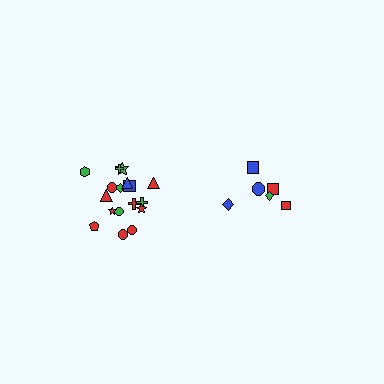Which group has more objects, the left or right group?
The left group.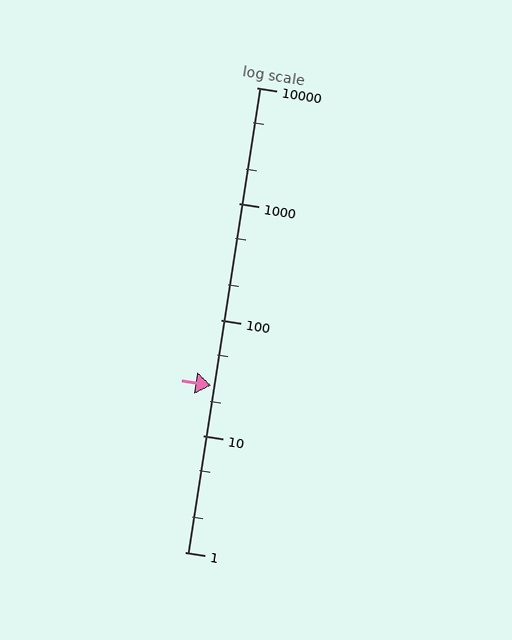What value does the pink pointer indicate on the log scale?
The pointer indicates approximately 27.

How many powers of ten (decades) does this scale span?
The scale spans 4 decades, from 1 to 10000.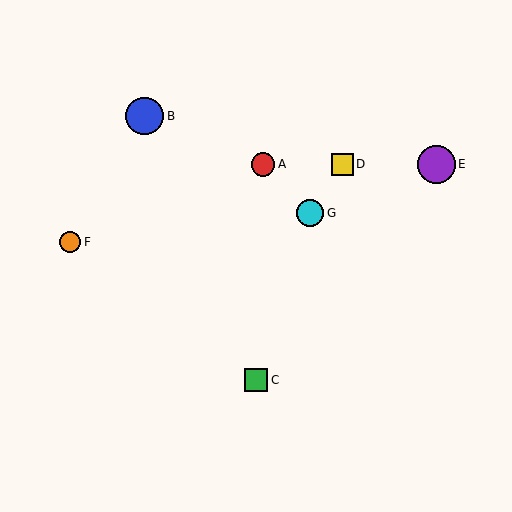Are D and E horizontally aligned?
Yes, both are at y≈164.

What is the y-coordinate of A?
Object A is at y≈164.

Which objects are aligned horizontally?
Objects A, D, E are aligned horizontally.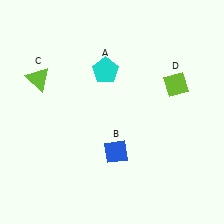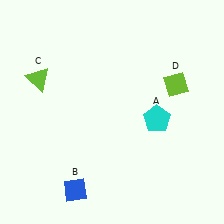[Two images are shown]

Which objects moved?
The objects that moved are: the cyan pentagon (A), the blue diamond (B).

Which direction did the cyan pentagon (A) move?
The cyan pentagon (A) moved right.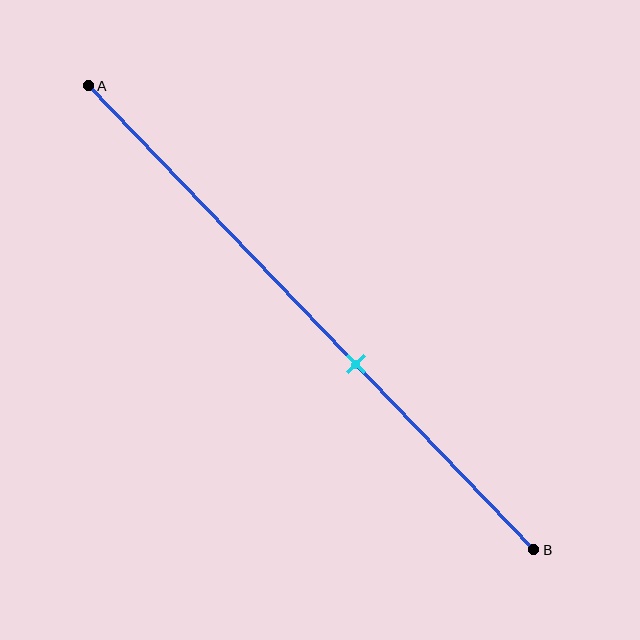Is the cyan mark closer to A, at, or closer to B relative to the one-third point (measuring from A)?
The cyan mark is closer to point B than the one-third point of segment AB.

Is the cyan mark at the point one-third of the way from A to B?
No, the mark is at about 60% from A, not at the 33% one-third point.